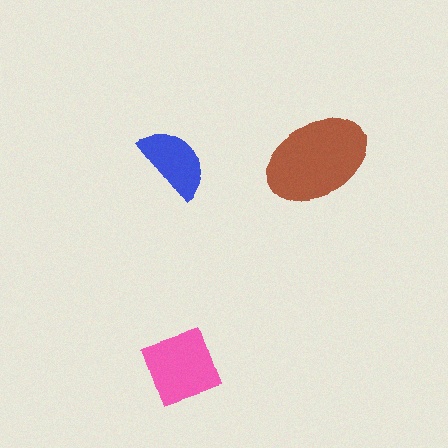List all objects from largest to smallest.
The brown ellipse, the pink diamond, the blue semicircle.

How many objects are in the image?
There are 3 objects in the image.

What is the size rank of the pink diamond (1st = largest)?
2nd.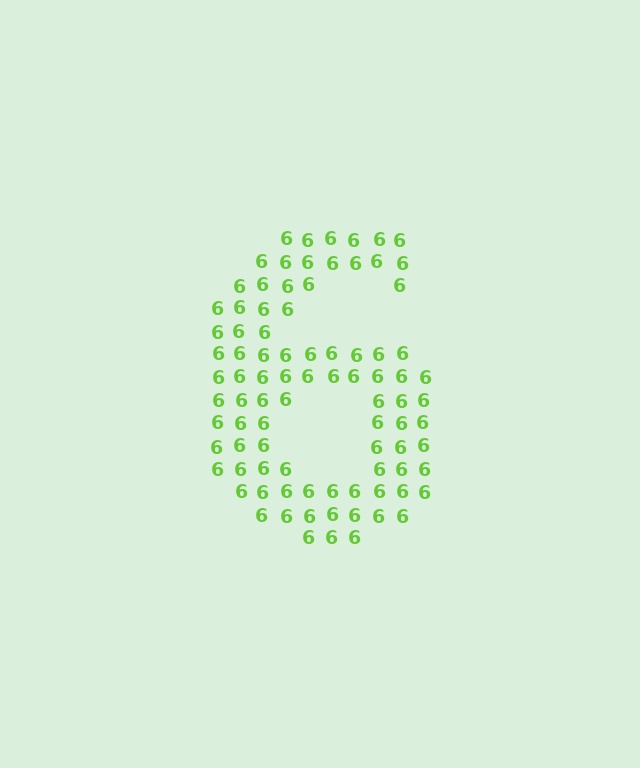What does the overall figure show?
The overall figure shows the digit 6.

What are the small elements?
The small elements are digit 6's.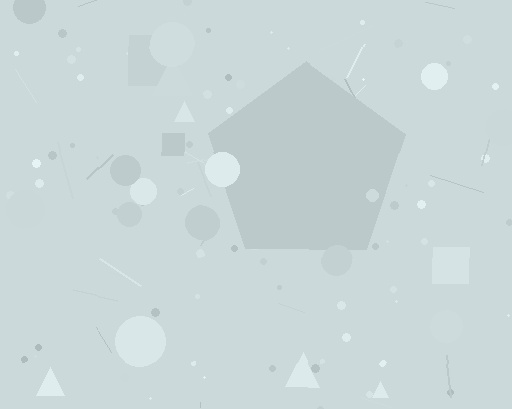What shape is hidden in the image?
A pentagon is hidden in the image.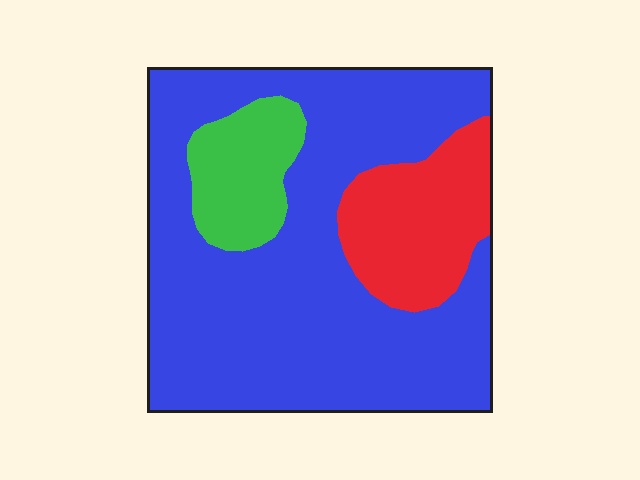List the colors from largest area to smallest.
From largest to smallest: blue, red, green.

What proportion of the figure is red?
Red takes up about one sixth (1/6) of the figure.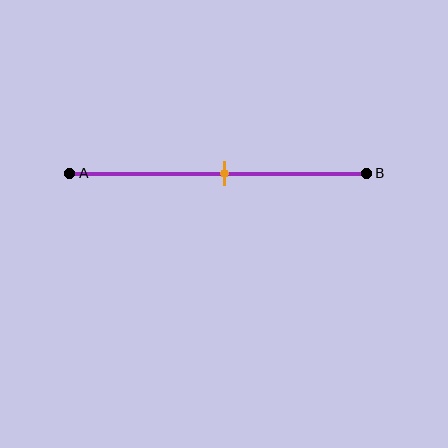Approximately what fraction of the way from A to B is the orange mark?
The orange mark is approximately 50% of the way from A to B.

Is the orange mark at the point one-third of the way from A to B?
No, the mark is at about 50% from A, not at the 33% one-third point.